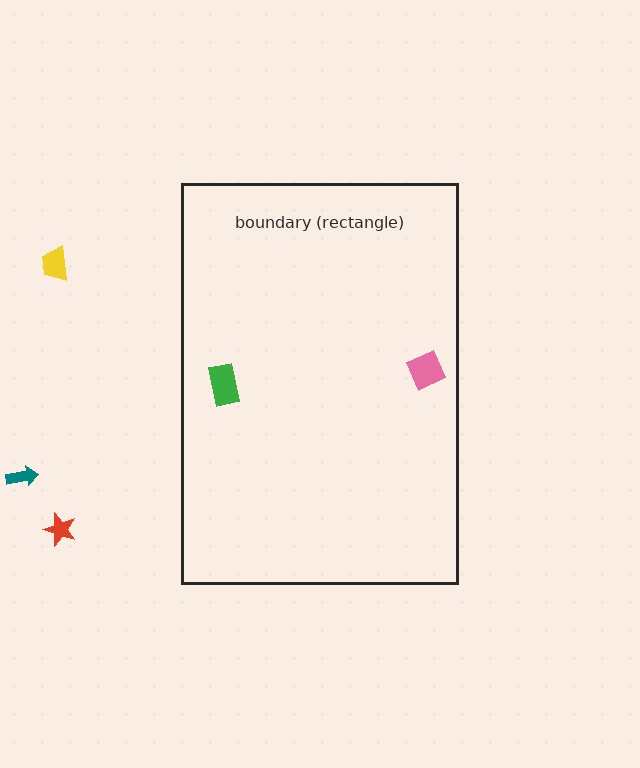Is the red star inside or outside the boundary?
Outside.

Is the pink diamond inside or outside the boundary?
Inside.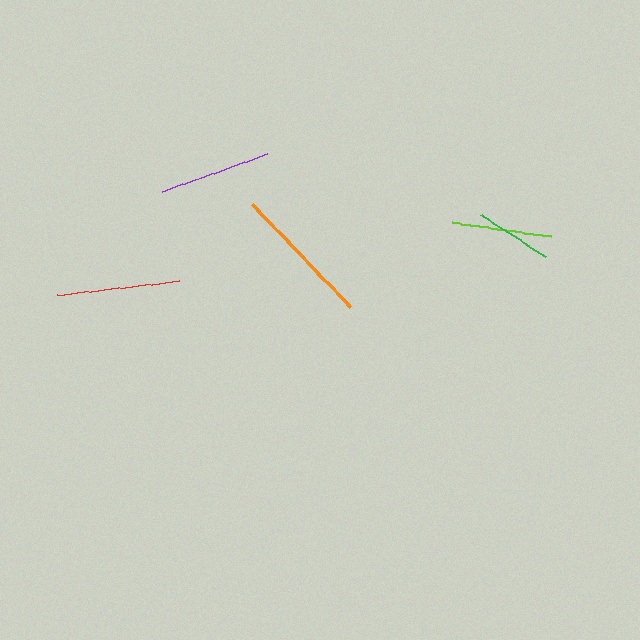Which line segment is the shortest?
The green line is the shortest at approximately 77 pixels.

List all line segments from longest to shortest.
From longest to shortest: orange, red, purple, lime, green.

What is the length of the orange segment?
The orange segment is approximately 143 pixels long.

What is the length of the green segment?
The green segment is approximately 77 pixels long.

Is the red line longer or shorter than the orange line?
The orange line is longer than the red line.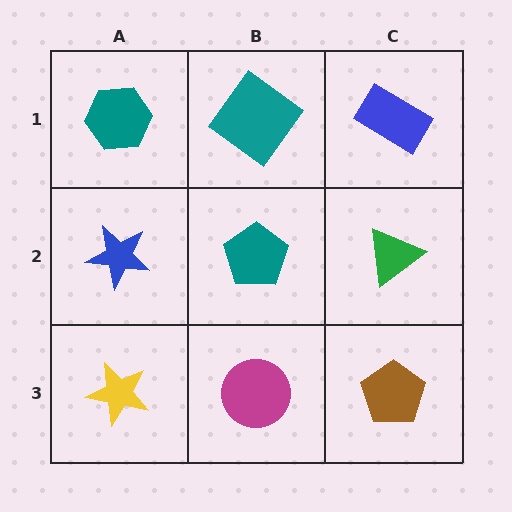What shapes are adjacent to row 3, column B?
A teal pentagon (row 2, column B), a yellow star (row 3, column A), a brown pentagon (row 3, column C).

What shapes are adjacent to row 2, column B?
A teal diamond (row 1, column B), a magenta circle (row 3, column B), a blue star (row 2, column A), a green triangle (row 2, column C).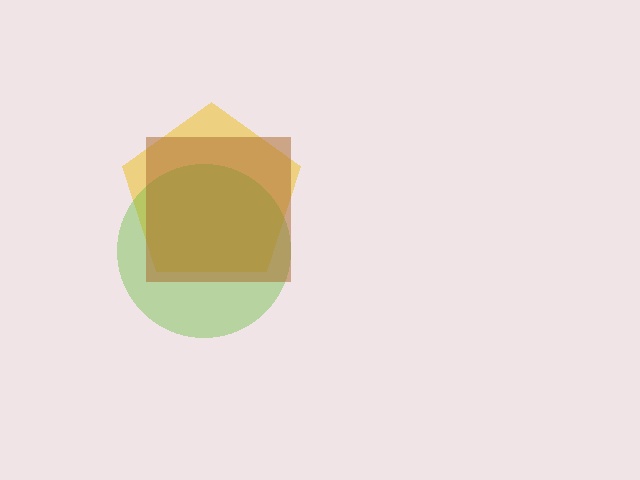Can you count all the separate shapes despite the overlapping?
Yes, there are 3 separate shapes.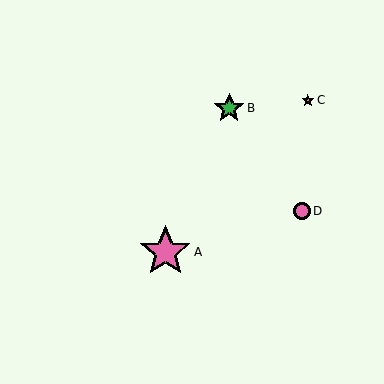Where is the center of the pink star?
The center of the pink star is at (165, 252).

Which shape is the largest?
The pink star (labeled A) is the largest.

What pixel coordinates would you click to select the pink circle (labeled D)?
Click at (302, 211) to select the pink circle D.